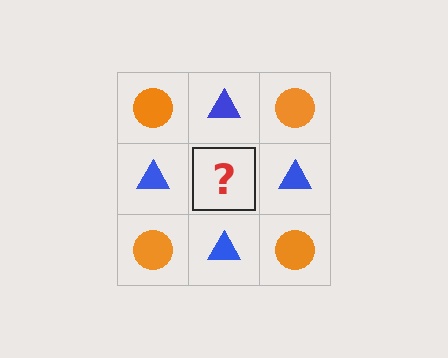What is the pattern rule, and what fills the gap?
The rule is that it alternates orange circle and blue triangle in a checkerboard pattern. The gap should be filled with an orange circle.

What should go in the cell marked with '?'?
The missing cell should contain an orange circle.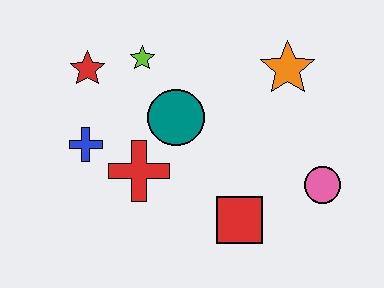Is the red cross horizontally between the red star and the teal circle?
Yes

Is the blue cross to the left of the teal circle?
Yes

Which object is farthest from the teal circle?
The pink circle is farthest from the teal circle.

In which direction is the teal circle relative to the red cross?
The teal circle is above the red cross.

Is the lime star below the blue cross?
No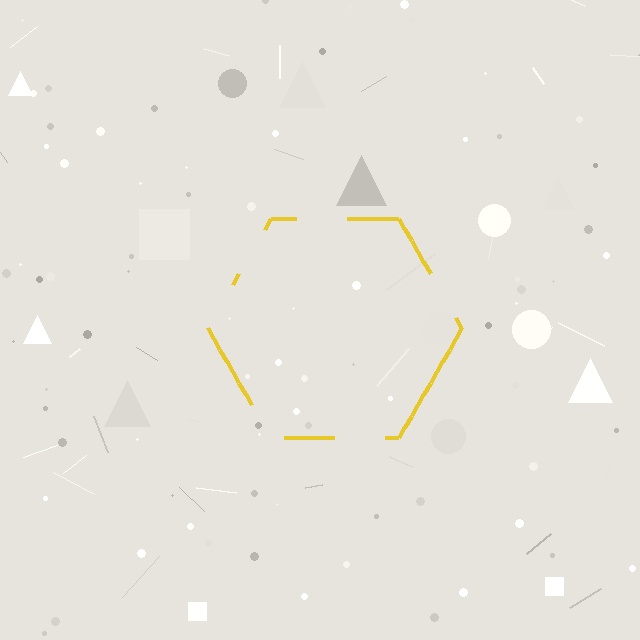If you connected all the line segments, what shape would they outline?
They would outline a hexagon.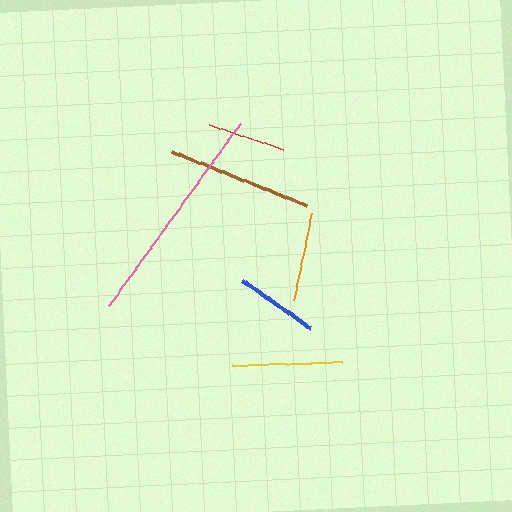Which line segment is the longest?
The pink line is the longest at approximately 225 pixels.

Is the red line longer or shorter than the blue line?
The blue line is longer than the red line.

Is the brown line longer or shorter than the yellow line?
The brown line is longer than the yellow line.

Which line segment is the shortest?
The red line is the shortest at approximately 78 pixels.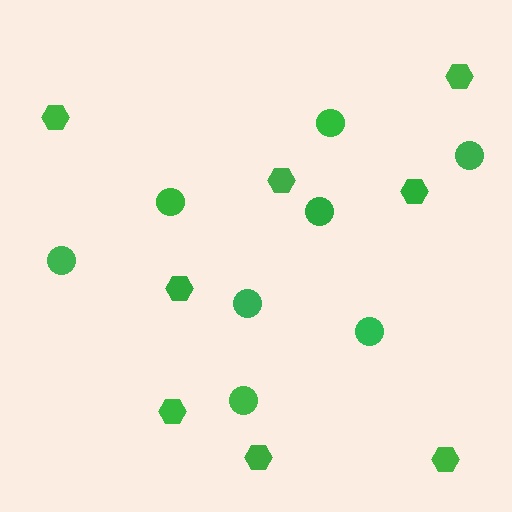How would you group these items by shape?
There are 2 groups: one group of hexagons (8) and one group of circles (8).